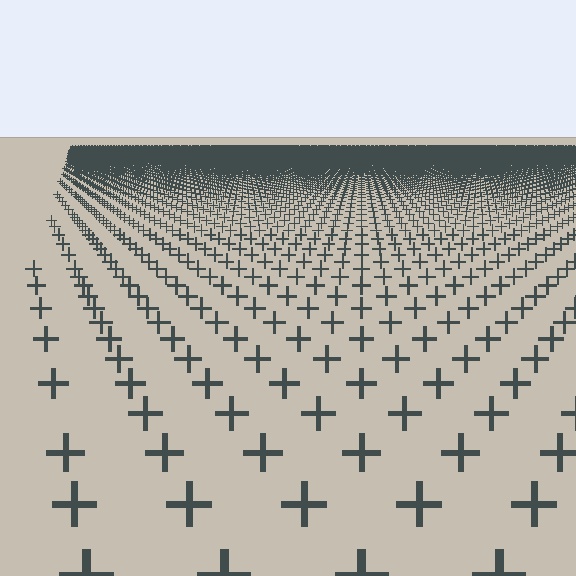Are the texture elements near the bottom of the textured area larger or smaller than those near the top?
Larger. Near the bottom, elements are closer to the viewer and appear at a bigger on-screen size.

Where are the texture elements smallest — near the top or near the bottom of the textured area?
Near the top.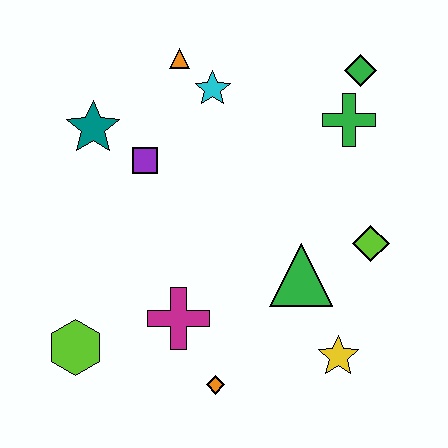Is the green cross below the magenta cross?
No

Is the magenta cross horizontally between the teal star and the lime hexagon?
No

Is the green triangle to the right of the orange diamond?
Yes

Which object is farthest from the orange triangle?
The yellow star is farthest from the orange triangle.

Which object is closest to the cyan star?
The orange triangle is closest to the cyan star.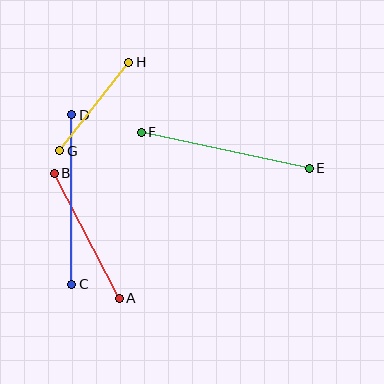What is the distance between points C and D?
The distance is approximately 170 pixels.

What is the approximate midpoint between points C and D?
The midpoint is at approximately (72, 200) pixels.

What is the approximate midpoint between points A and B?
The midpoint is at approximately (87, 236) pixels.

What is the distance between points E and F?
The distance is approximately 172 pixels.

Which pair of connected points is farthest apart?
Points E and F are farthest apart.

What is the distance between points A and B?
The distance is approximately 141 pixels.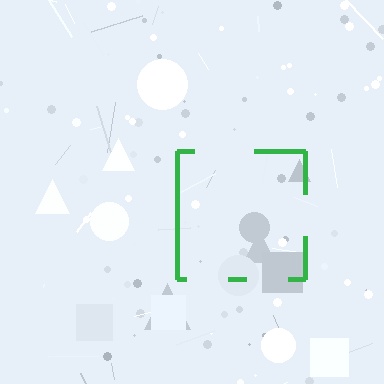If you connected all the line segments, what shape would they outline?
They would outline a square.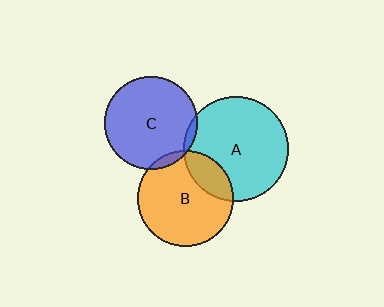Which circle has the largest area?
Circle A (cyan).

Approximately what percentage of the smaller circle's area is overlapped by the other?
Approximately 5%.